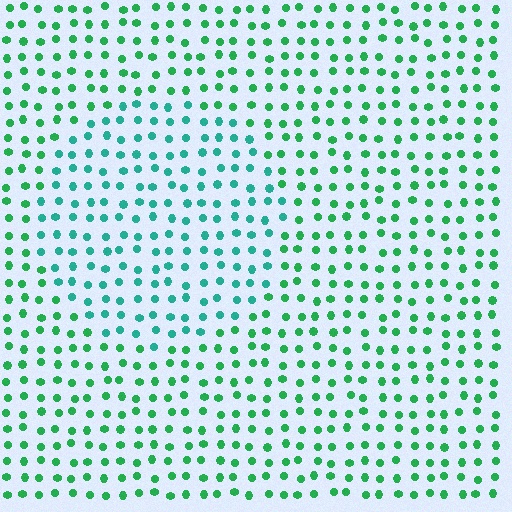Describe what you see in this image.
The image is filled with small green elements in a uniform arrangement. A circle-shaped region is visible where the elements are tinted to a slightly different hue, forming a subtle color boundary.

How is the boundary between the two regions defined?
The boundary is defined purely by a slight shift in hue (about 30 degrees). Spacing, size, and orientation are identical on both sides.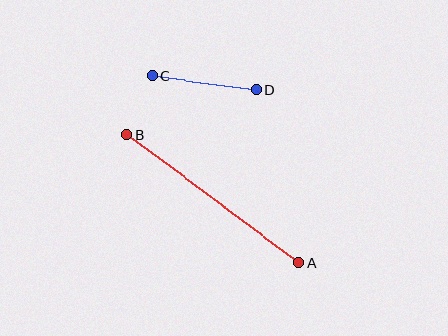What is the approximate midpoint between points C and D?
The midpoint is at approximately (204, 83) pixels.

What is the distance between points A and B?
The distance is approximately 214 pixels.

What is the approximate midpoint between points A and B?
The midpoint is at approximately (213, 199) pixels.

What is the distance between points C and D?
The distance is approximately 105 pixels.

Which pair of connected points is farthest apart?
Points A and B are farthest apart.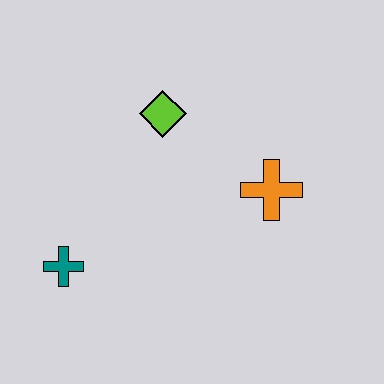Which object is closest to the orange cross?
The lime diamond is closest to the orange cross.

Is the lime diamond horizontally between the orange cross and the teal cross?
Yes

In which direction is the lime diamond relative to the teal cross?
The lime diamond is above the teal cross.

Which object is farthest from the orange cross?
The teal cross is farthest from the orange cross.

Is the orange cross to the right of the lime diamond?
Yes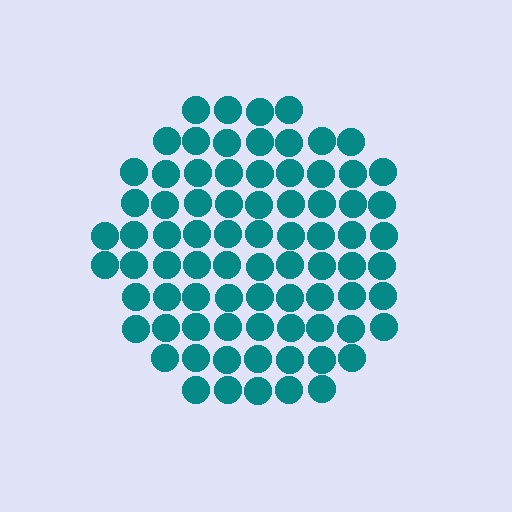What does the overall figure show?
The overall figure shows a circle.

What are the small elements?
The small elements are circles.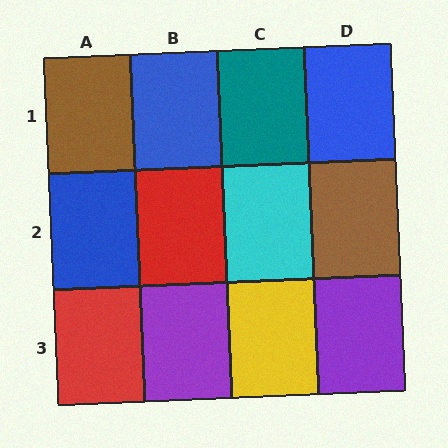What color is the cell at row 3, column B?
Purple.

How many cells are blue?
3 cells are blue.